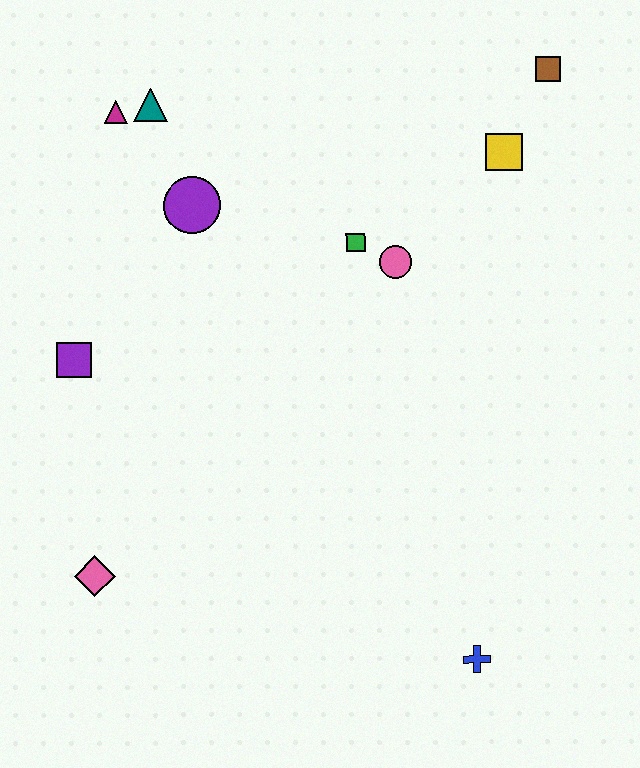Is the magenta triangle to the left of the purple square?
No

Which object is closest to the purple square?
The purple circle is closest to the purple square.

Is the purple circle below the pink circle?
No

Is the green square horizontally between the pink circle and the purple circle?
Yes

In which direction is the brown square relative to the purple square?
The brown square is to the right of the purple square.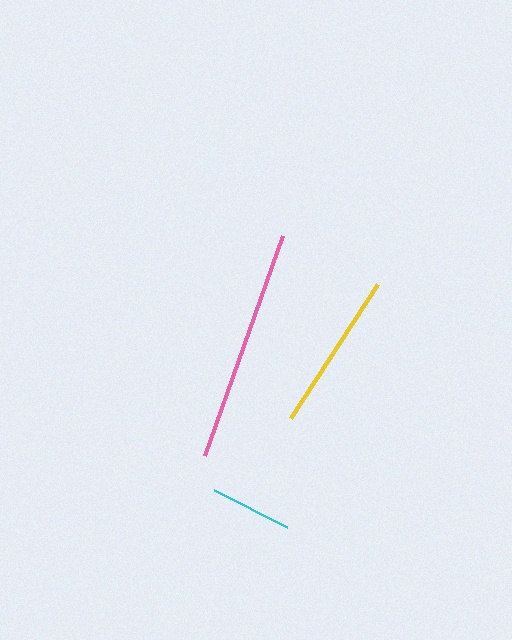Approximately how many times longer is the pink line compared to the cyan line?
The pink line is approximately 2.8 times the length of the cyan line.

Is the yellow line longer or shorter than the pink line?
The pink line is longer than the yellow line.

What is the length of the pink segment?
The pink segment is approximately 233 pixels long.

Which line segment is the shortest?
The cyan line is the shortest at approximately 82 pixels.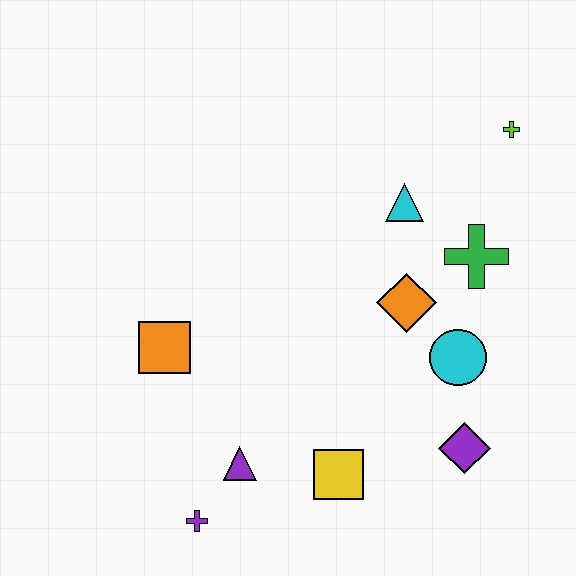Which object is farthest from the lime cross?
The purple cross is farthest from the lime cross.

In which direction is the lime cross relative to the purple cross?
The lime cross is above the purple cross.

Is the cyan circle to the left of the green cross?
Yes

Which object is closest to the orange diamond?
The cyan circle is closest to the orange diamond.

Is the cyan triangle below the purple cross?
No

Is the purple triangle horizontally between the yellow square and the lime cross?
No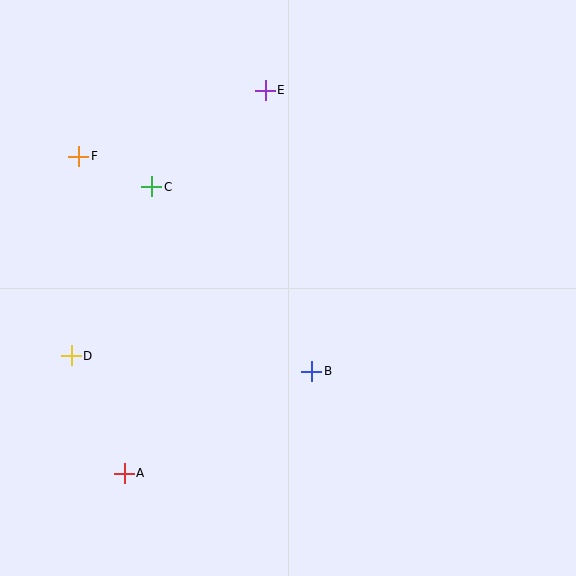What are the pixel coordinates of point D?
Point D is at (71, 356).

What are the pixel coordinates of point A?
Point A is at (124, 473).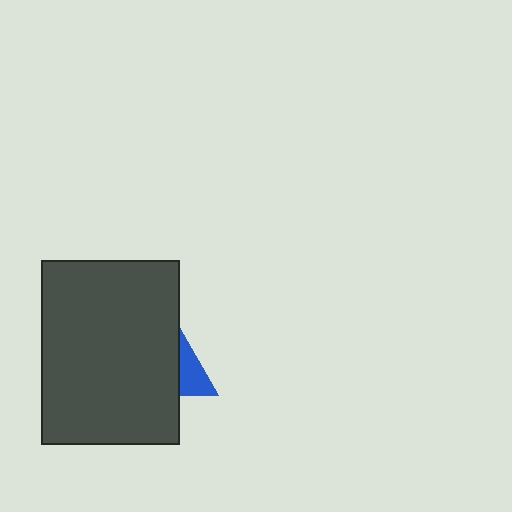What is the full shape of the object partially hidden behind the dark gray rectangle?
The partially hidden object is a blue triangle.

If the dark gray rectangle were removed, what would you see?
You would see the complete blue triangle.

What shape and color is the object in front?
The object in front is a dark gray rectangle.